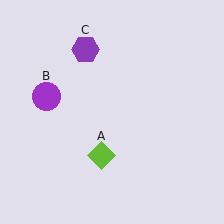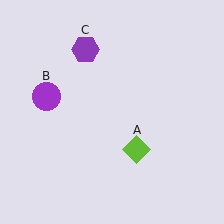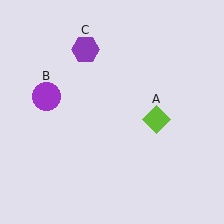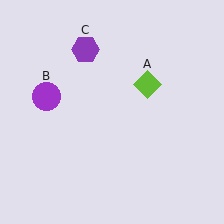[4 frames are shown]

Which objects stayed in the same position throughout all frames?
Purple circle (object B) and purple hexagon (object C) remained stationary.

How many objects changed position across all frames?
1 object changed position: lime diamond (object A).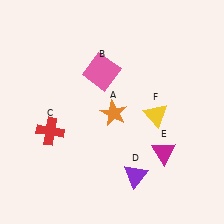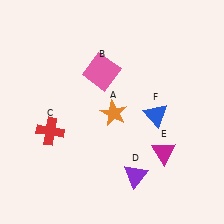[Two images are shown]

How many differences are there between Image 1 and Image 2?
There is 1 difference between the two images.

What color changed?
The triangle (F) changed from yellow in Image 1 to blue in Image 2.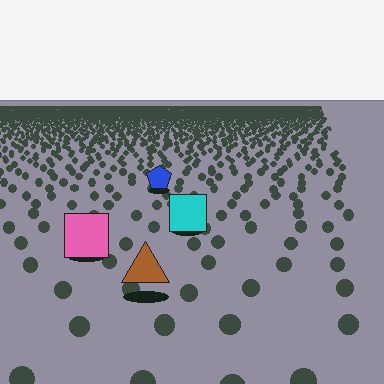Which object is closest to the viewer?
The brown triangle is closest. The texture marks near it are larger and more spread out.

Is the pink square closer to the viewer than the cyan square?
Yes. The pink square is closer — you can tell from the texture gradient: the ground texture is coarser near it.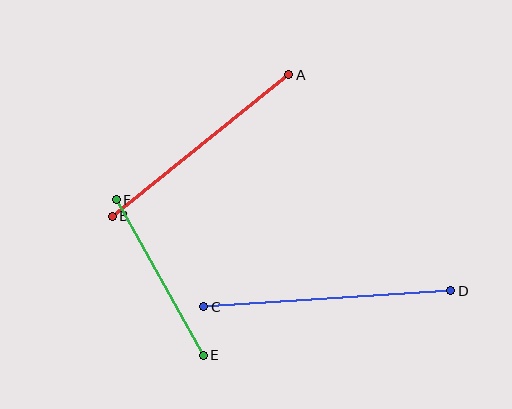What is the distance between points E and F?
The distance is approximately 178 pixels.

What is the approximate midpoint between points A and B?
The midpoint is at approximately (201, 145) pixels.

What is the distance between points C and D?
The distance is approximately 248 pixels.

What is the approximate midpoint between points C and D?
The midpoint is at approximately (327, 299) pixels.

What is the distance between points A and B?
The distance is approximately 226 pixels.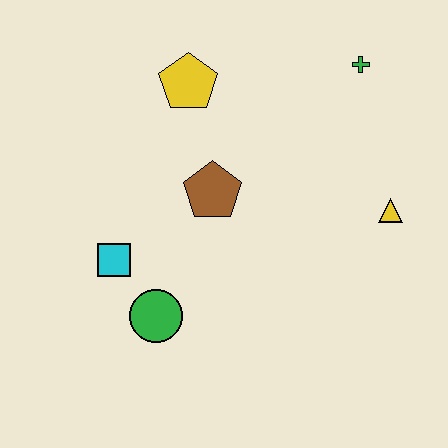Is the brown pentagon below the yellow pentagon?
Yes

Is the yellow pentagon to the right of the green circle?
Yes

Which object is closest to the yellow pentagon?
The brown pentagon is closest to the yellow pentagon.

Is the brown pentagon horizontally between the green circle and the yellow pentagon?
No